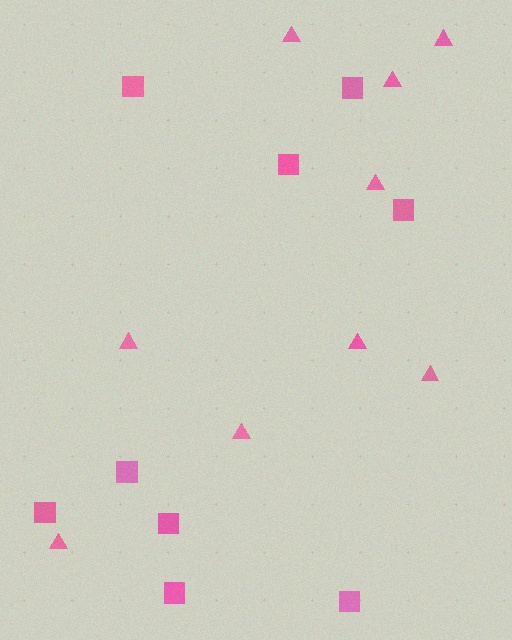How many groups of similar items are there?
There are 2 groups: one group of triangles (9) and one group of squares (9).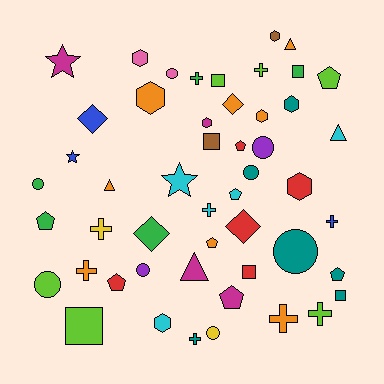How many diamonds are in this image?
There are 4 diamonds.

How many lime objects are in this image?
There are 6 lime objects.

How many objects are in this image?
There are 50 objects.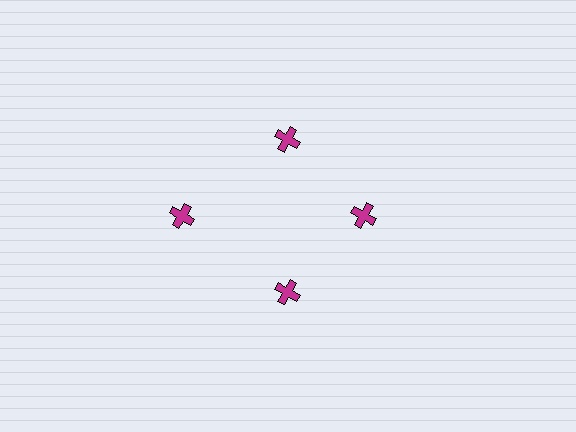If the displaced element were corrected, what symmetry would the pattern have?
It would have 4-fold rotational symmetry — the pattern would map onto itself every 90 degrees.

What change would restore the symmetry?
The symmetry would be restored by moving it inward, back onto the ring so that all 4 crosses sit at equal angles and equal distance from the center.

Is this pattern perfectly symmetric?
No. The 4 magenta crosses are arranged in a ring, but one element near the 9 o'clock position is pushed outward from the center, breaking the 4-fold rotational symmetry.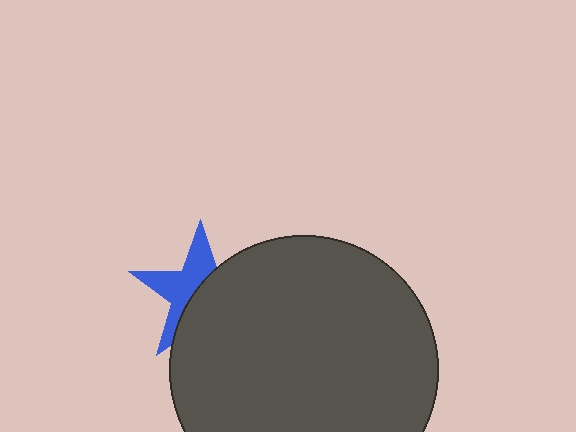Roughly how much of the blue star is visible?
About half of it is visible (roughly 47%).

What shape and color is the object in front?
The object in front is a dark gray circle.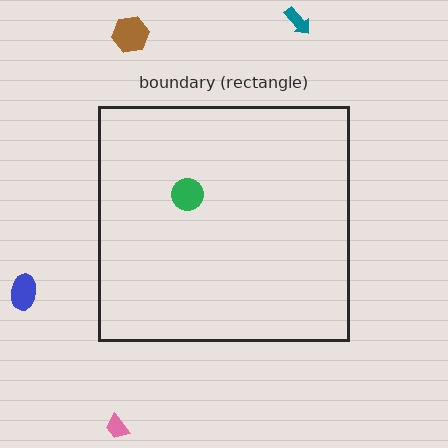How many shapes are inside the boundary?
1 inside, 4 outside.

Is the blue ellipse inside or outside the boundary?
Outside.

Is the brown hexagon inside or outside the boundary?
Outside.